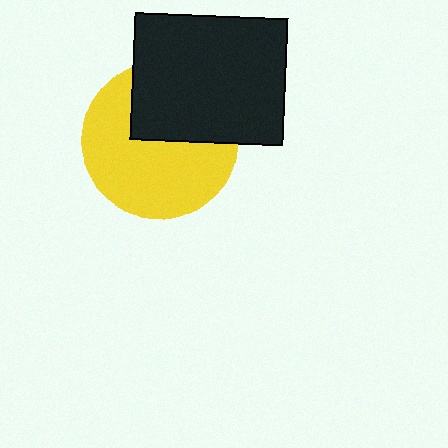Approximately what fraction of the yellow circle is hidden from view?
Roughly 37% of the yellow circle is hidden behind the black rectangle.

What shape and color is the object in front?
The object in front is a black rectangle.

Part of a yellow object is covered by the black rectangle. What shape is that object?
It is a circle.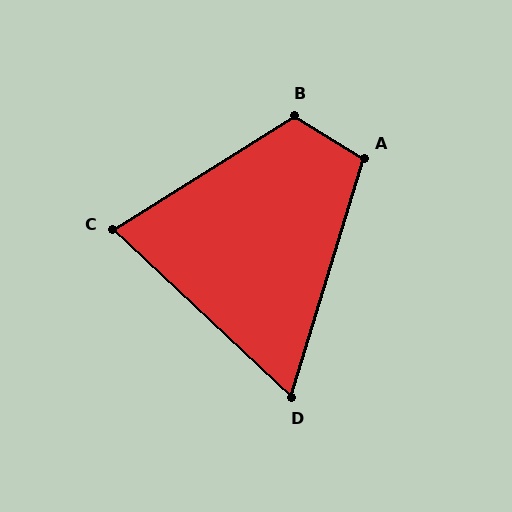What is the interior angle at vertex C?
Approximately 75 degrees (acute).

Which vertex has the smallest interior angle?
D, at approximately 64 degrees.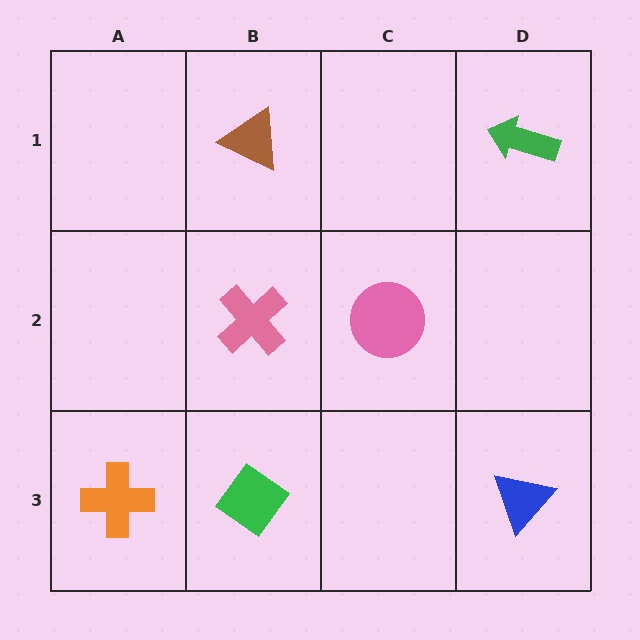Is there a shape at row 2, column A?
No, that cell is empty.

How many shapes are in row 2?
2 shapes.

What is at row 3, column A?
An orange cross.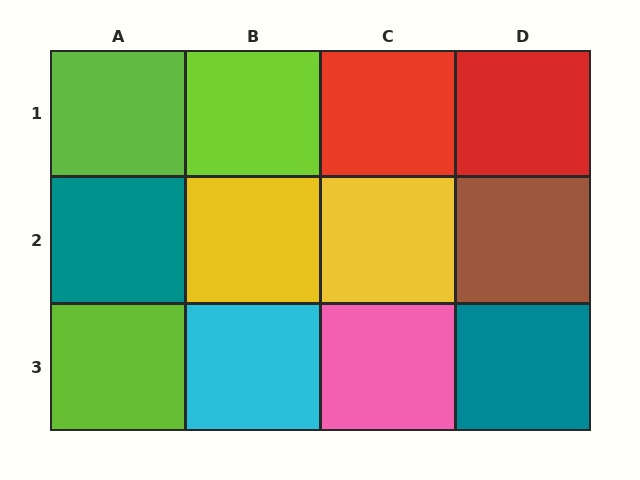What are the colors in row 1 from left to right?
Lime, lime, red, red.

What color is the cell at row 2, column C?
Yellow.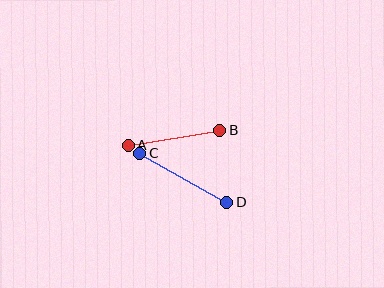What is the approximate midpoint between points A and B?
The midpoint is at approximately (174, 138) pixels.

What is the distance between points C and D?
The distance is approximately 100 pixels.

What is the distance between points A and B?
The distance is approximately 93 pixels.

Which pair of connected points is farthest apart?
Points C and D are farthest apart.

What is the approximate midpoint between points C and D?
The midpoint is at approximately (184, 178) pixels.